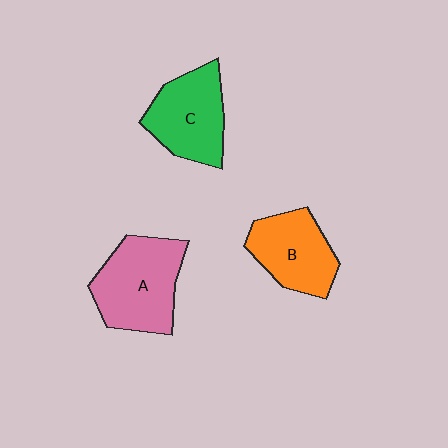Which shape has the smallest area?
Shape B (orange).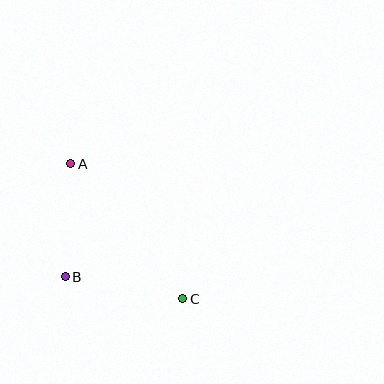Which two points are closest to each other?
Points A and B are closest to each other.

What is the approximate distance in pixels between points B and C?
The distance between B and C is approximately 120 pixels.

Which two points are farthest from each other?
Points A and C are farthest from each other.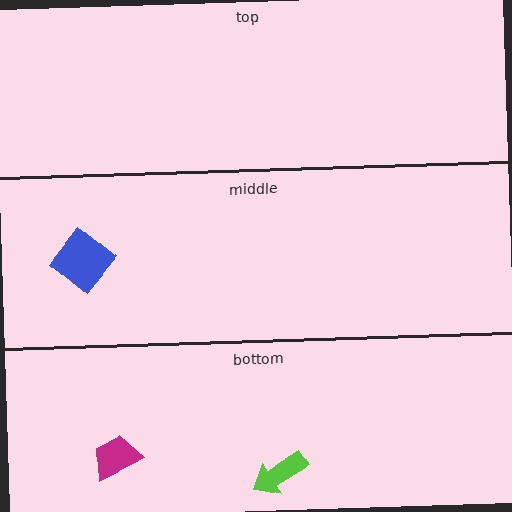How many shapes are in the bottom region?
2.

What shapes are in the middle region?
The blue diamond.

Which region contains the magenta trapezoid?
The bottom region.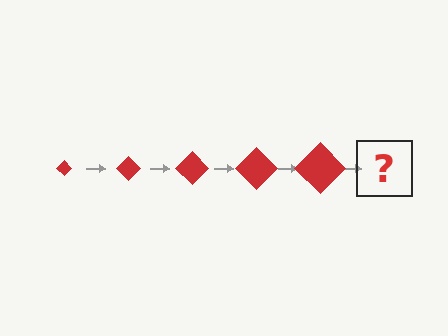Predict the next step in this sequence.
The next step is a red diamond, larger than the previous one.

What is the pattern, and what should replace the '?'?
The pattern is that the diamond gets progressively larger each step. The '?' should be a red diamond, larger than the previous one.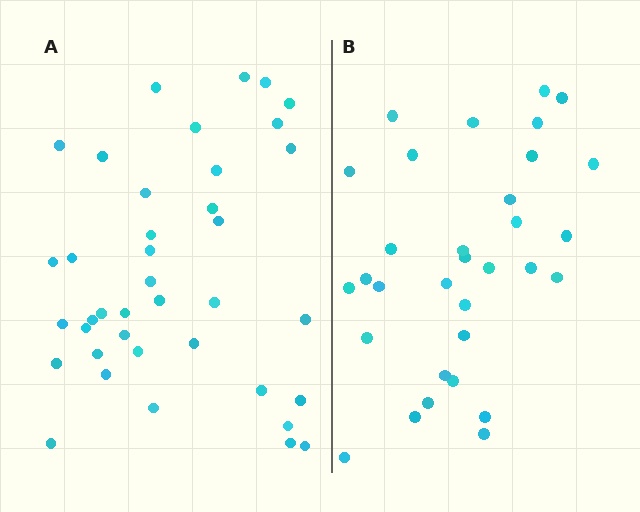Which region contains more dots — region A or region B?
Region A (the left region) has more dots.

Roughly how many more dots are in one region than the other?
Region A has roughly 8 or so more dots than region B.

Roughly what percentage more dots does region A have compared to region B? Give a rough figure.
About 20% more.